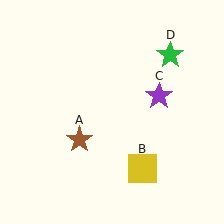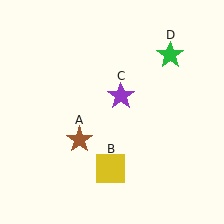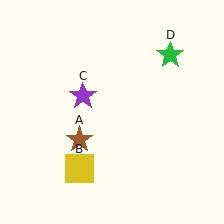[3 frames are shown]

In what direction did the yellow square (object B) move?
The yellow square (object B) moved left.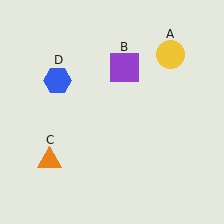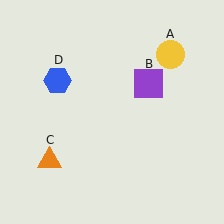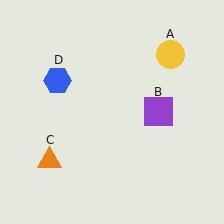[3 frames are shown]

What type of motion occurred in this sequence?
The purple square (object B) rotated clockwise around the center of the scene.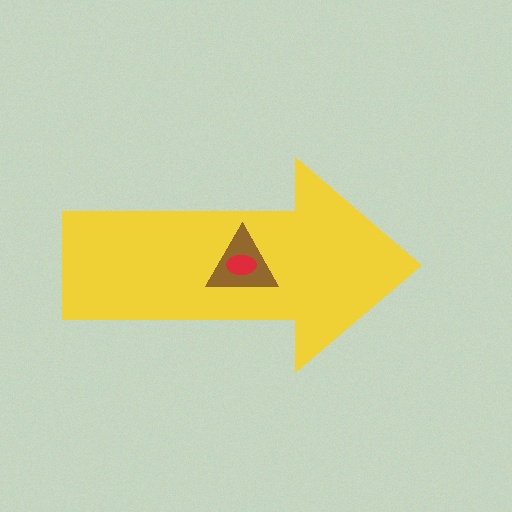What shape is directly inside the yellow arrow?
The brown triangle.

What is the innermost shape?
The red ellipse.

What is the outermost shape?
The yellow arrow.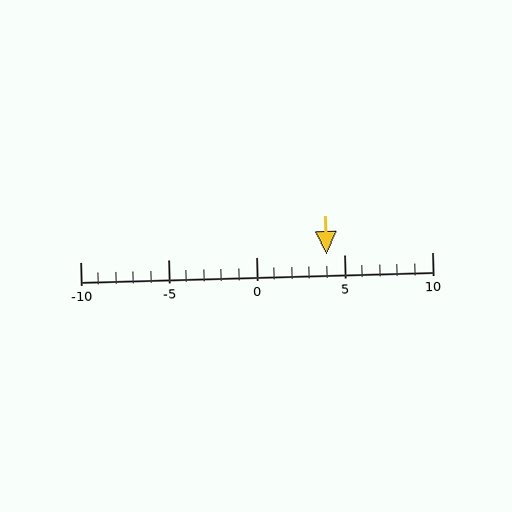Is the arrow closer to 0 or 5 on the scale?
The arrow is closer to 5.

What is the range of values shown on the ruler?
The ruler shows values from -10 to 10.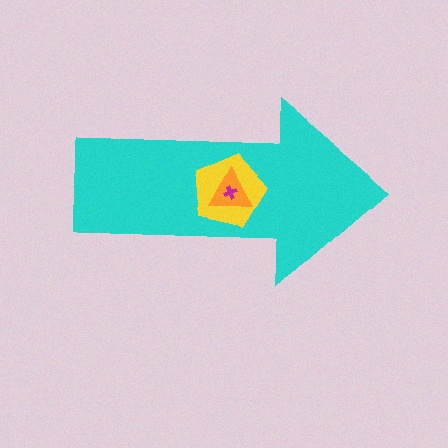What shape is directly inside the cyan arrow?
The yellow pentagon.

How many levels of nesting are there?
4.